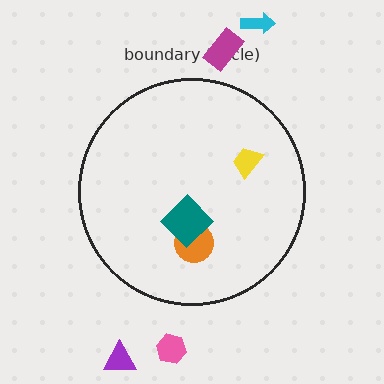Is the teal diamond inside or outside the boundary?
Inside.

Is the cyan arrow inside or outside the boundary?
Outside.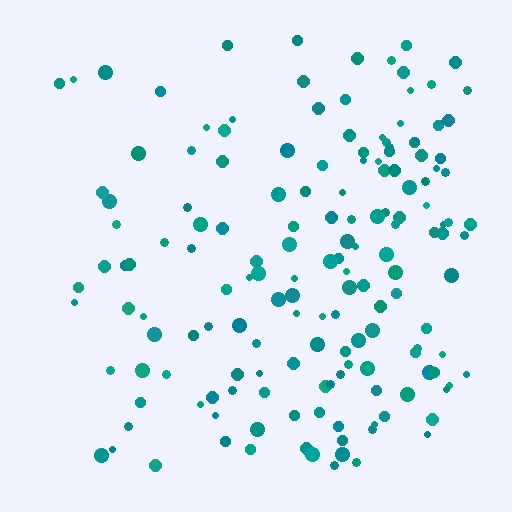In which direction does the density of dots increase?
From left to right, with the right side densest.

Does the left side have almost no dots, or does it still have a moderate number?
Still a moderate number, just noticeably fewer than the right.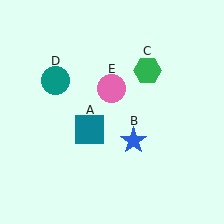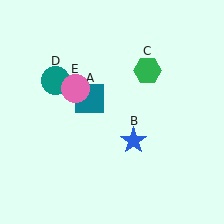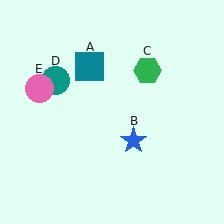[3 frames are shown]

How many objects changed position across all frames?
2 objects changed position: teal square (object A), pink circle (object E).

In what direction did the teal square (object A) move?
The teal square (object A) moved up.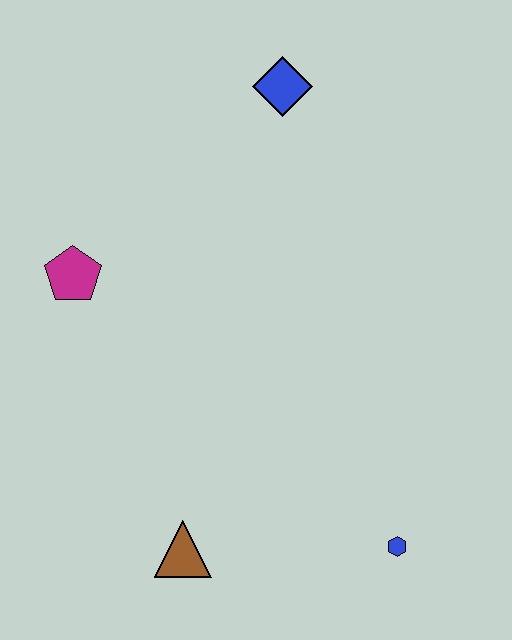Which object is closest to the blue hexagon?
The brown triangle is closest to the blue hexagon.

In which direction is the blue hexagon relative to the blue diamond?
The blue hexagon is below the blue diamond.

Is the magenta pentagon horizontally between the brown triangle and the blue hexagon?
No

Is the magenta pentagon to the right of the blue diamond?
No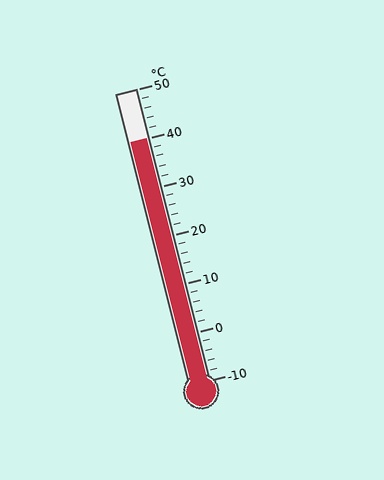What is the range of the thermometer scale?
The thermometer scale ranges from -10°C to 50°C.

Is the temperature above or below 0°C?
The temperature is above 0°C.